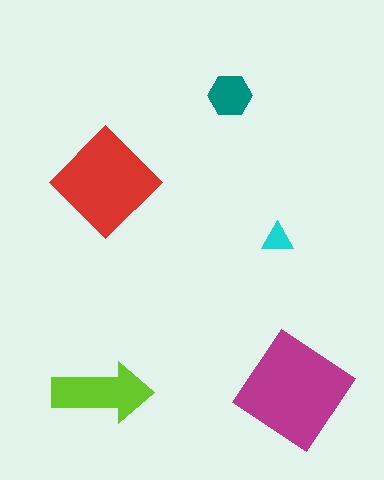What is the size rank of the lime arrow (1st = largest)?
3rd.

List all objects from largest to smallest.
The magenta diamond, the red diamond, the lime arrow, the teal hexagon, the cyan triangle.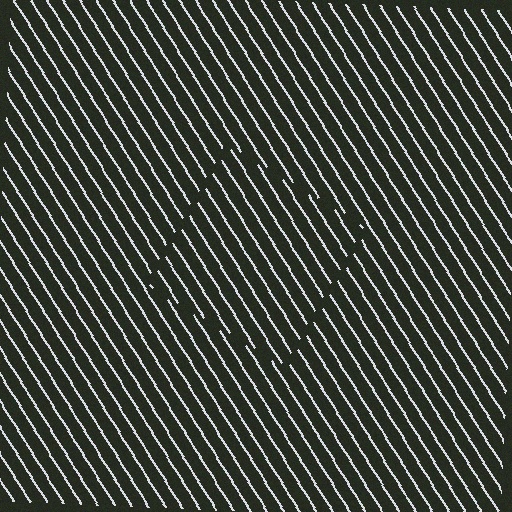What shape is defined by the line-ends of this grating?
An illusory square. The interior of the shape contains the same grating, shifted by half a period — the contour is defined by the phase discontinuity where line-ends from the inner and outer gratings abut.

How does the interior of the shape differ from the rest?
The interior of the shape contains the same grating, shifted by half a period — the contour is defined by the phase discontinuity where line-ends from the inner and outer gratings abut.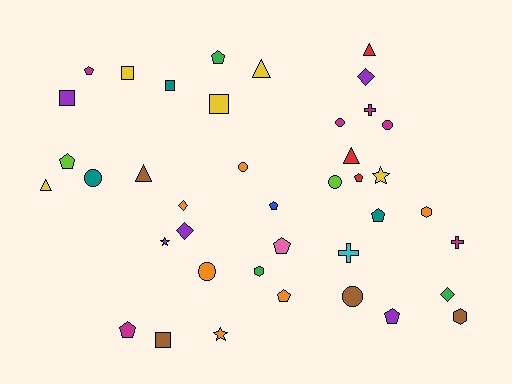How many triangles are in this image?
There are 5 triangles.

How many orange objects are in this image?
There are 6 orange objects.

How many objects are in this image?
There are 40 objects.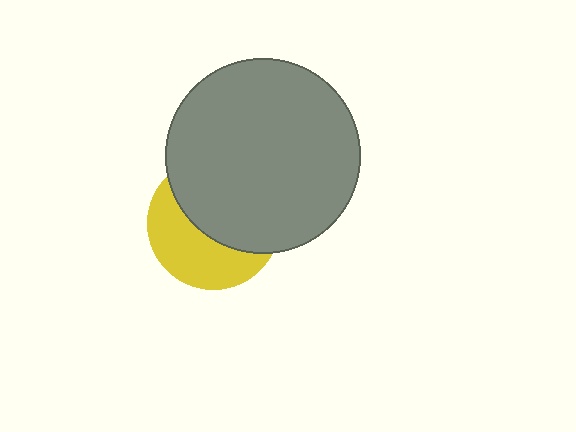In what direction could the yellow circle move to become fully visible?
The yellow circle could move down. That would shift it out from behind the gray circle entirely.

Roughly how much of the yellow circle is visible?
A small part of it is visible (roughly 44%).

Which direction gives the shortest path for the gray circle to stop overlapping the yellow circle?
Moving up gives the shortest separation.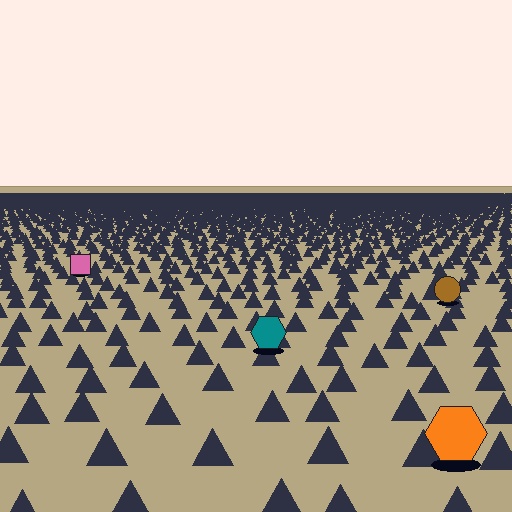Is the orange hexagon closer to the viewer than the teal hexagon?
Yes. The orange hexagon is closer — you can tell from the texture gradient: the ground texture is coarser near it.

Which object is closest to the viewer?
The orange hexagon is closest. The texture marks near it are larger and more spread out.